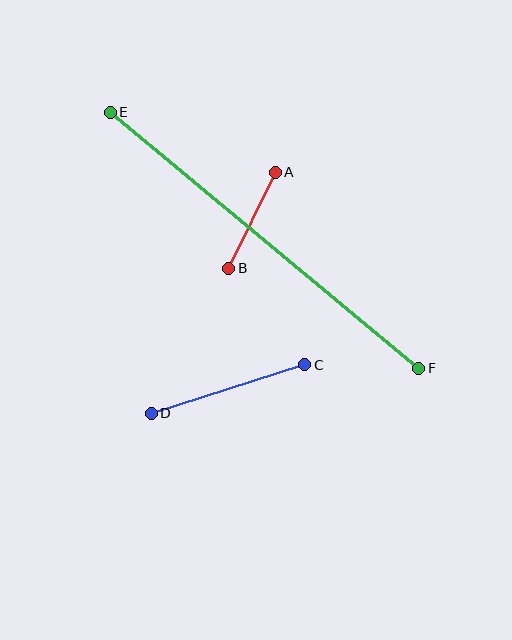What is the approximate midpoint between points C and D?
The midpoint is at approximately (228, 389) pixels.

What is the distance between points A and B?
The distance is approximately 106 pixels.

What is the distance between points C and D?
The distance is approximately 161 pixels.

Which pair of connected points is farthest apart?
Points E and F are farthest apart.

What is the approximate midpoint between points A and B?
The midpoint is at approximately (252, 220) pixels.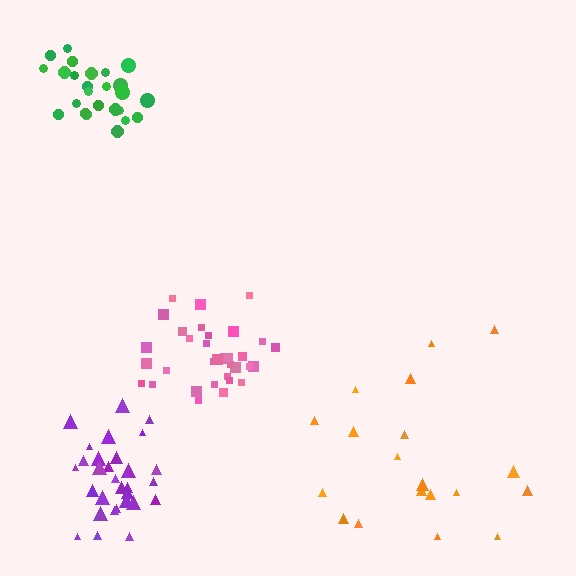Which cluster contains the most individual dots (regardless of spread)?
Pink (34).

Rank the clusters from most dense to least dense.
green, purple, pink, orange.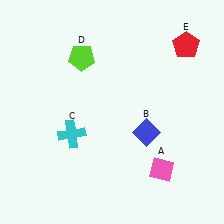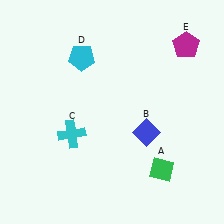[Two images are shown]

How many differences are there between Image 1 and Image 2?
There are 3 differences between the two images.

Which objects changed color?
A changed from pink to green. D changed from lime to cyan. E changed from red to magenta.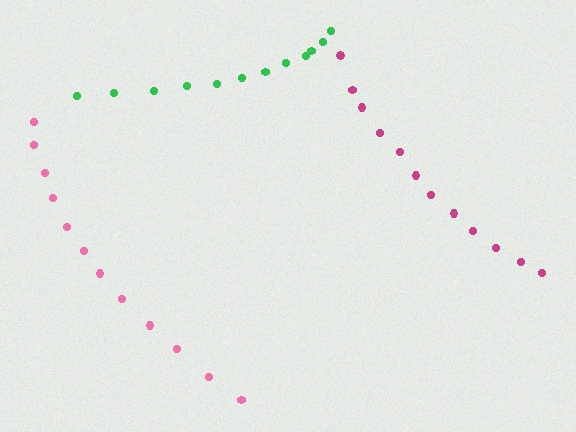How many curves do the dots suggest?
There are 3 distinct paths.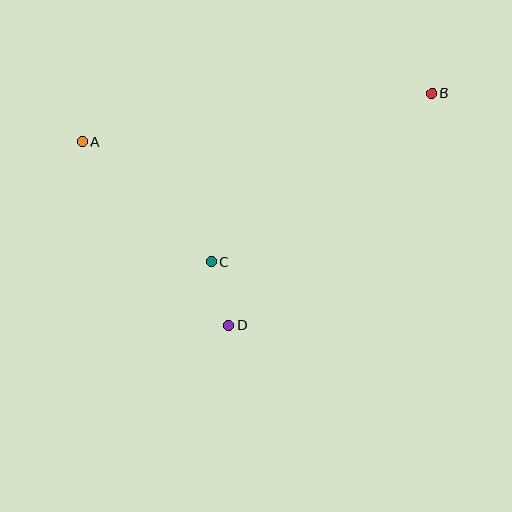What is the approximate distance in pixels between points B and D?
The distance between B and D is approximately 309 pixels.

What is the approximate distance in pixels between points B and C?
The distance between B and C is approximately 278 pixels.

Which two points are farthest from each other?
Points A and B are farthest from each other.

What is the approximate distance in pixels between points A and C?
The distance between A and C is approximately 176 pixels.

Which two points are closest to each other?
Points C and D are closest to each other.